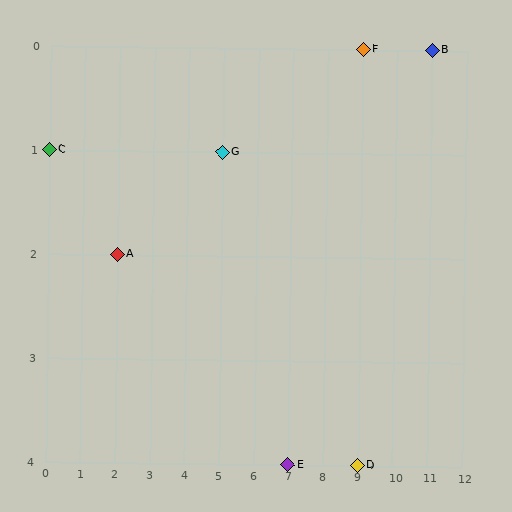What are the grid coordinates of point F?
Point F is at grid coordinates (9, 0).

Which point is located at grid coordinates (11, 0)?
Point B is at (11, 0).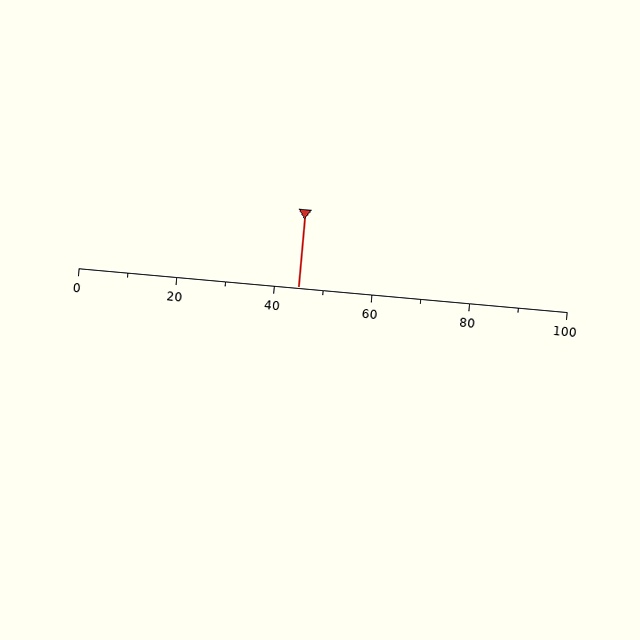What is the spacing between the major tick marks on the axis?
The major ticks are spaced 20 apart.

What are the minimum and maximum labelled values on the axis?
The axis runs from 0 to 100.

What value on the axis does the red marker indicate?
The marker indicates approximately 45.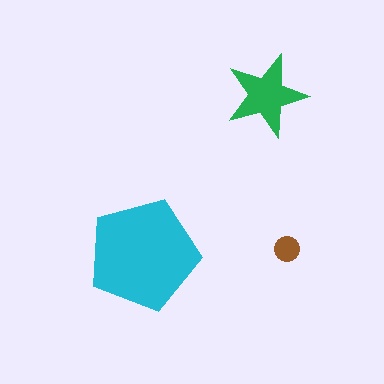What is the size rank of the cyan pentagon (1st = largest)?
1st.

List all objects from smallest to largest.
The brown circle, the green star, the cyan pentagon.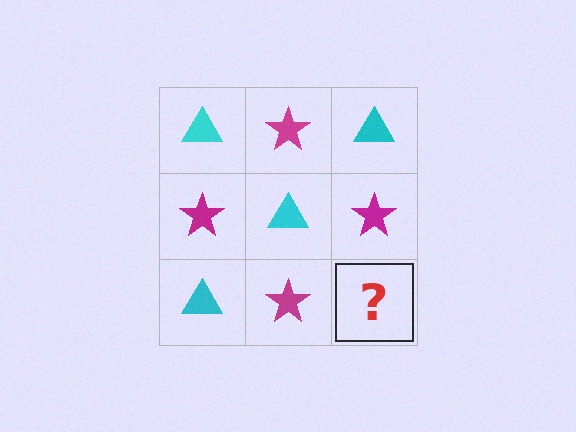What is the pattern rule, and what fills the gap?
The rule is that it alternates cyan triangle and magenta star in a checkerboard pattern. The gap should be filled with a cyan triangle.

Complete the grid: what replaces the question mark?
The question mark should be replaced with a cyan triangle.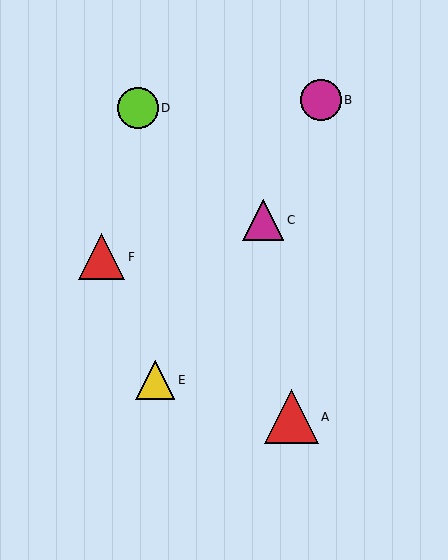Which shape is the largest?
The red triangle (labeled A) is the largest.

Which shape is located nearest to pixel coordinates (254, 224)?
The magenta triangle (labeled C) at (263, 220) is nearest to that location.